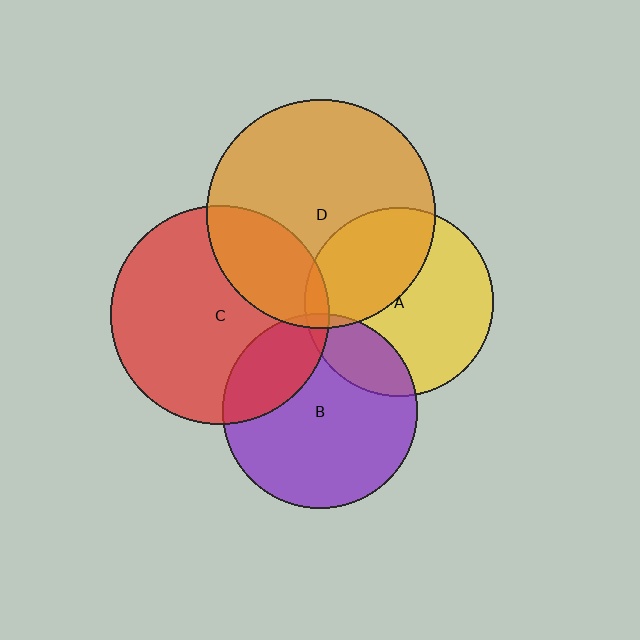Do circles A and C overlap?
Yes.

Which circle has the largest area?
Circle D (orange).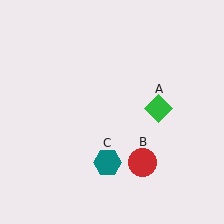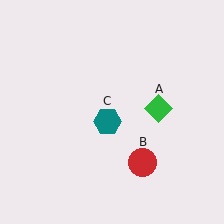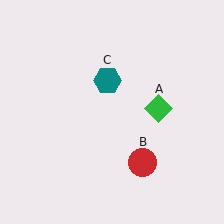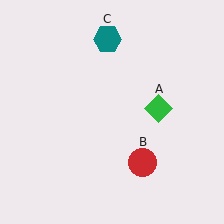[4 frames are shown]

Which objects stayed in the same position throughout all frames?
Green diamond (object A) and red circle (object B) remained stationary.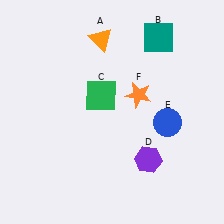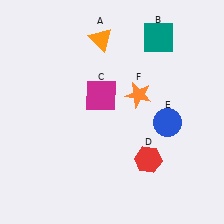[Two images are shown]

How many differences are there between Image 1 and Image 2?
There are 2 differences between the two images.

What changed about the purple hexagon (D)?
In Image 1, D is purple. In Image 2, it changed to red.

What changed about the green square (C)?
In Image 1, C is green. In Image 2, it changed to magenta.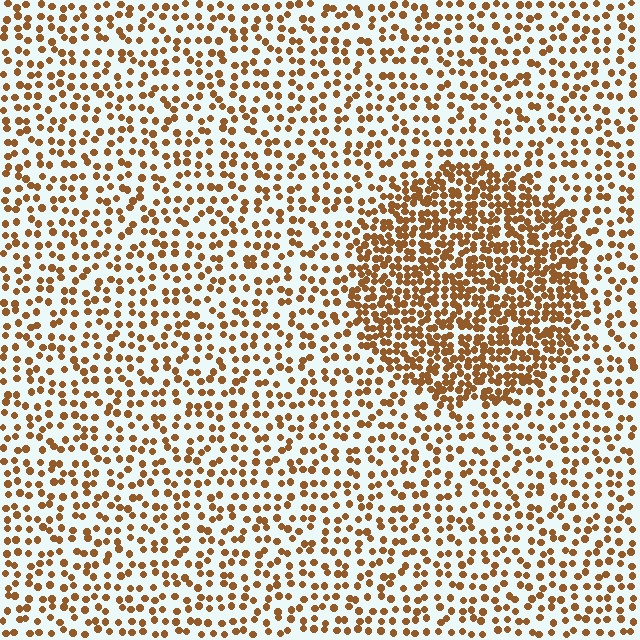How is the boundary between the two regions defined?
The boundary is defined by a change in element density (approximately 2.2x ratio). All elements are the same color, size, and shape.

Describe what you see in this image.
The image contains small brown elements arranged at two different densities. A circle-shaped region is visible where the elements are more densely packed than the surrounding area.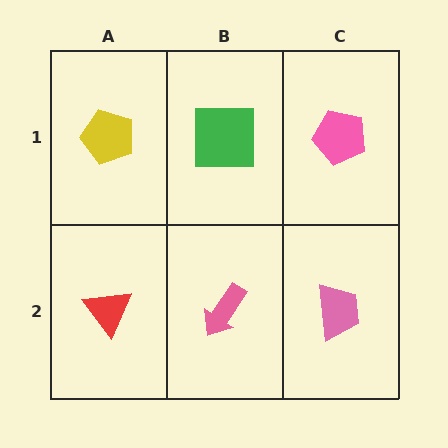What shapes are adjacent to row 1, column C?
A pink trapezoid (row 2, column C), a green square (row 1, column B).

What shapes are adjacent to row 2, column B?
A green square (row 1, column B), a red triangle (row 2, column A), a pink trapezoid (row 2, column C).